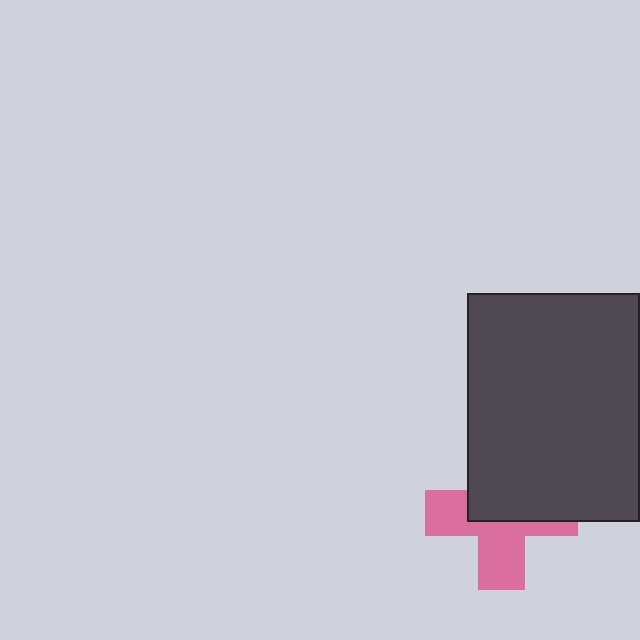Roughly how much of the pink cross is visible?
About half of it is visible (roughly 50%).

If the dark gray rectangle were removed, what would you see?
You would see the complete pink cross.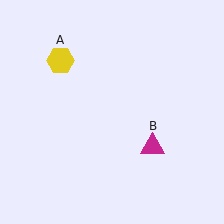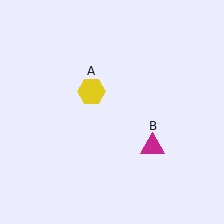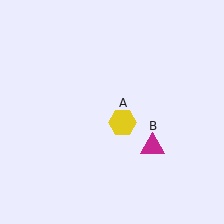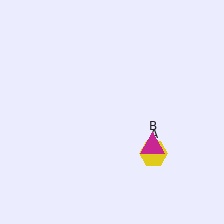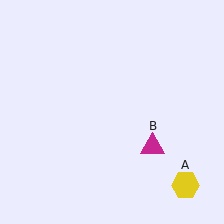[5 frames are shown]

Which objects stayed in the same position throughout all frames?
Magenta triangle (object B) remained stationary.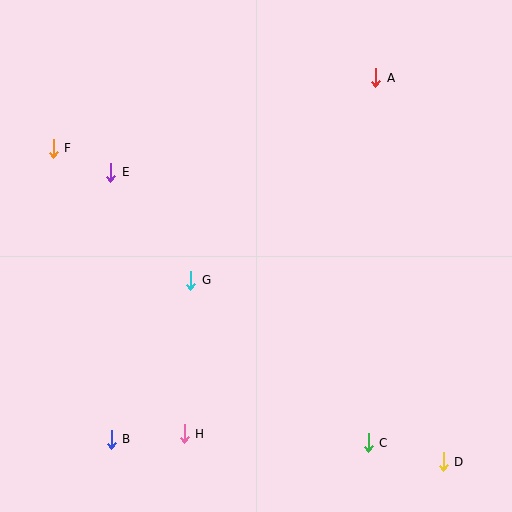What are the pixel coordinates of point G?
Point G is at (191, 280).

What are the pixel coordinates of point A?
Point A is at (376, 78).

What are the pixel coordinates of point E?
Point E is at (111, 172).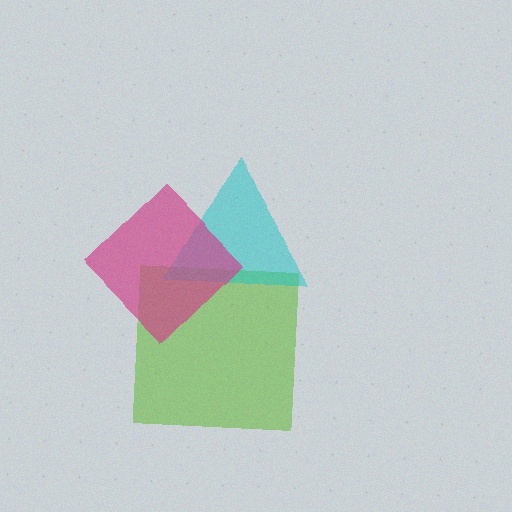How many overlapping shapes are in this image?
There are 3 overlapping shapes in the image.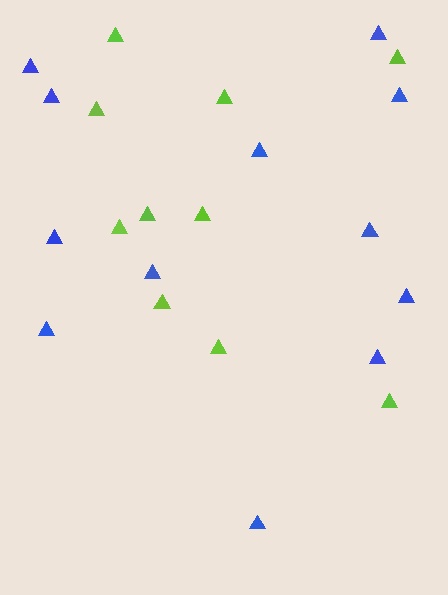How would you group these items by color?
There are 2 groups: one group of blue triangles (12) and one group of lime triangles (10).